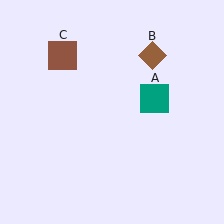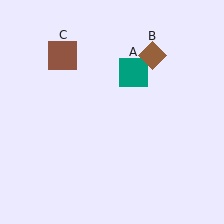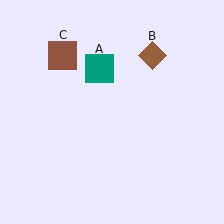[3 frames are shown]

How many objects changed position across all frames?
1 object changed position: teal square (object A).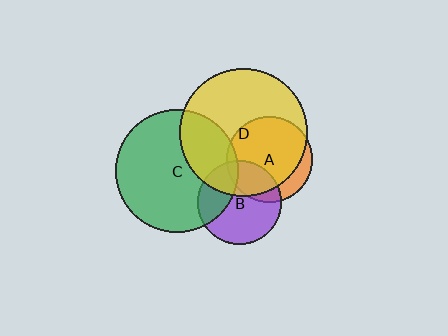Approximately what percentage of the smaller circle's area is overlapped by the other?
Approximately 35%.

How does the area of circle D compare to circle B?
Approximately 2.3 times.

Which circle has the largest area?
Circle D (yellow).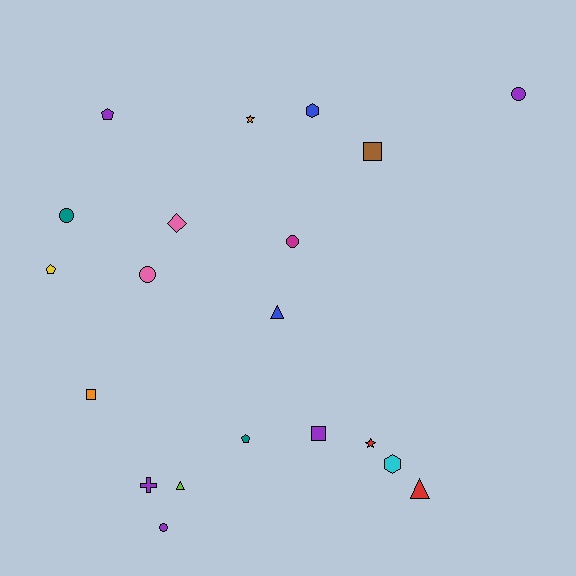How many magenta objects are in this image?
There is 1 magenta object.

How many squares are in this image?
There are 3 squares.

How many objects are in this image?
There are 20 objects.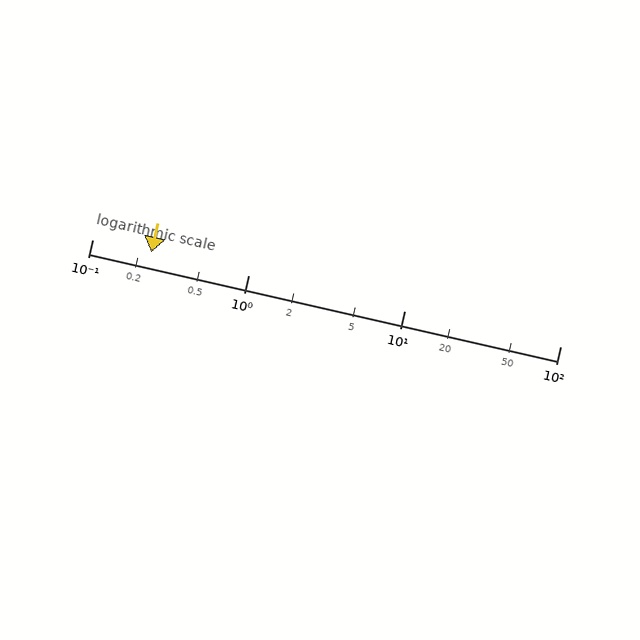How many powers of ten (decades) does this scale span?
The scale spans 3 decades, from 0.1 to 100.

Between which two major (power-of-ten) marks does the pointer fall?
The pointer is between 0.1 and 1.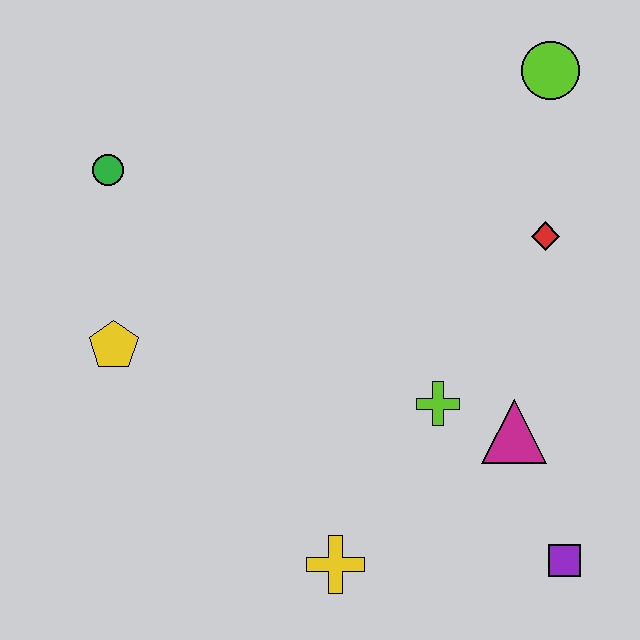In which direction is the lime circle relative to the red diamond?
The lime circle is above the red diamond.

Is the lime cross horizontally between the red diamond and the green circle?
Yes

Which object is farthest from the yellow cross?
The lime circle is farthest from the yellow cross.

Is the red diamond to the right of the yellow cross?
Yes